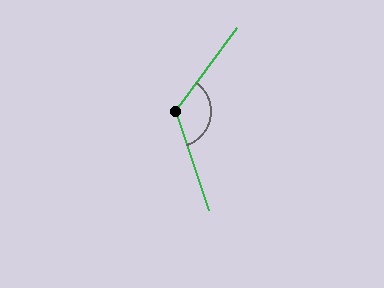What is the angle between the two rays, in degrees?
Approximately 125 degrees.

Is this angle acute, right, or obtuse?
It is obtuse.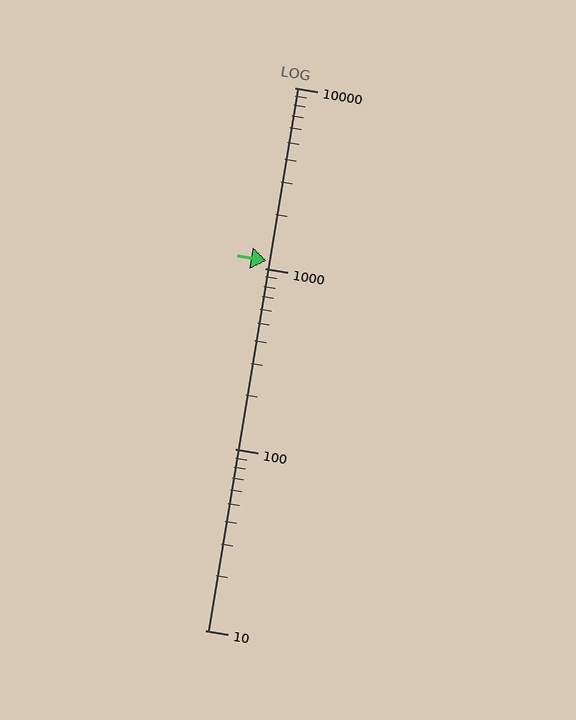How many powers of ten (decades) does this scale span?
The scale spans 3 decades, from 10 to 10000.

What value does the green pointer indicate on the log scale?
The pointer indicates approximately 1100.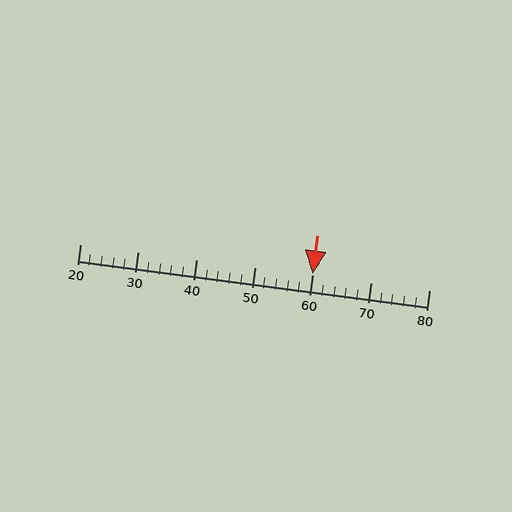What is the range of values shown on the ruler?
The ruler shows values from 20 to 80.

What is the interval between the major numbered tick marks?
The major tick marks are spaced 10 units apart.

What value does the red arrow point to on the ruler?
The red arrow points to approximately 60.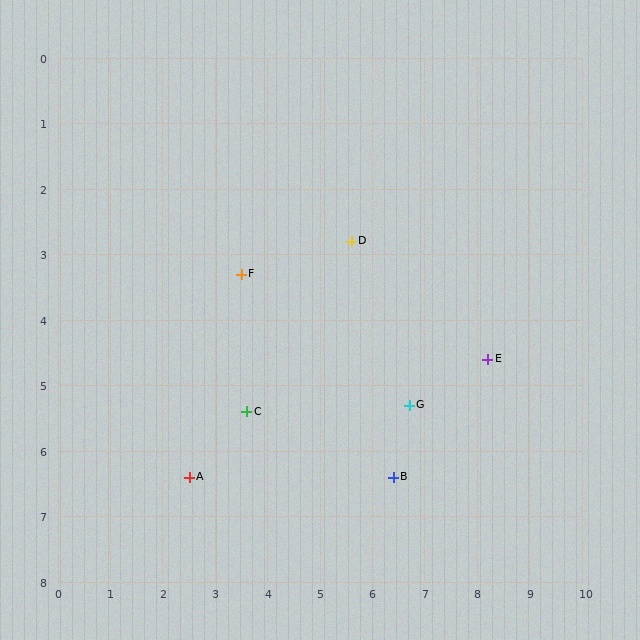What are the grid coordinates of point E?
Point E is at approximately (8.2, 4.6).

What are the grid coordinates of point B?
Point B is at approximately (6.4, 6.4).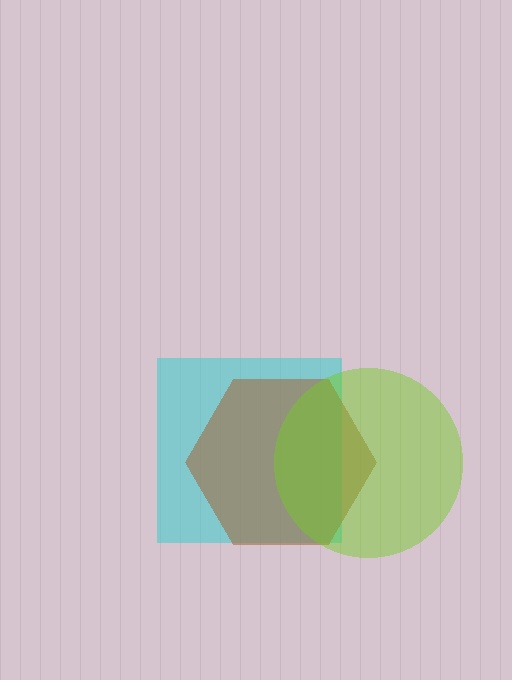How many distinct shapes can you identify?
There are 3 distinct shapes: a cyan square, a brown hexagon, a lime circle.